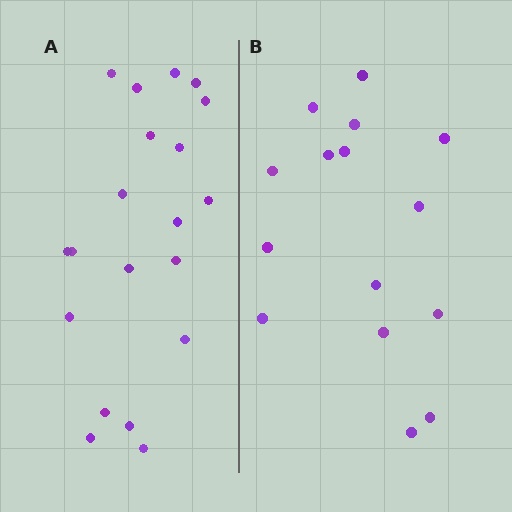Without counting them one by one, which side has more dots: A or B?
Region A (the left region) has more dots.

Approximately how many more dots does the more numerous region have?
Region A has about 5 more dots than region B.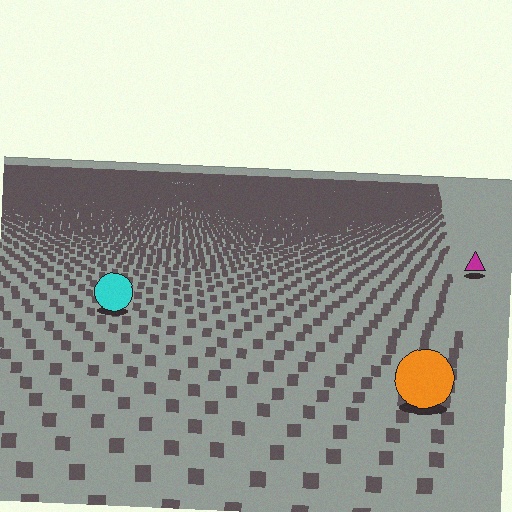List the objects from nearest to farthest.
From nearest to farthest: the orange circle, the cyan circle, the magenta triangle.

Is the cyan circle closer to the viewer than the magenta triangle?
Yes. The cyan circle is closer — you can tell from the texture gradient: the ground texture is coarser near it.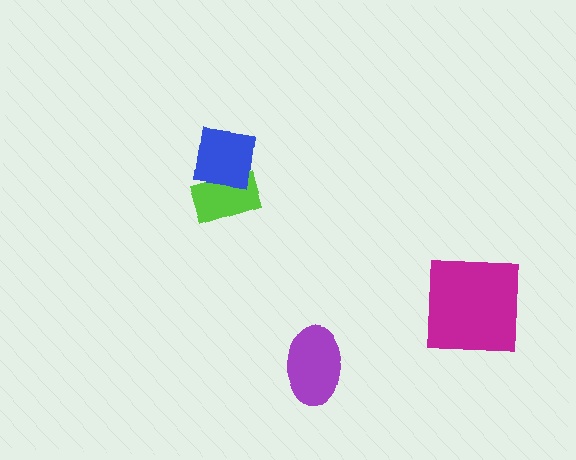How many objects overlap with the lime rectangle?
1 object overlaps with the lime rectangle.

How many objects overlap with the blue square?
1 object overlaps with the blue square.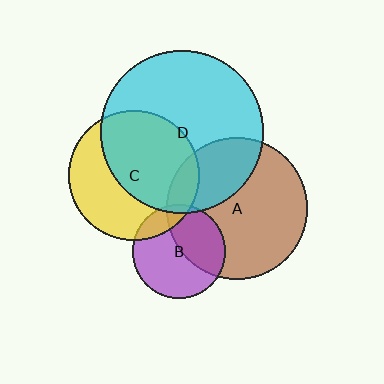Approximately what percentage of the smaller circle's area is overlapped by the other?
Approximately 10%.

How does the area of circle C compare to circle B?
Approximately 1.9 times.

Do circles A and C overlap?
Yes.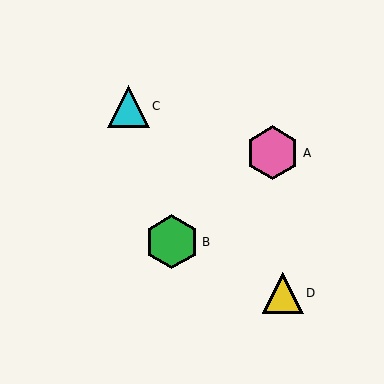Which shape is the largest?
The green hexagon (labeled B) is the largest.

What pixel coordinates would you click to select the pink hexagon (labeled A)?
Click at (273, 153) to select the pink hexagon A.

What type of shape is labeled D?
Shape D is a yellow triangle.